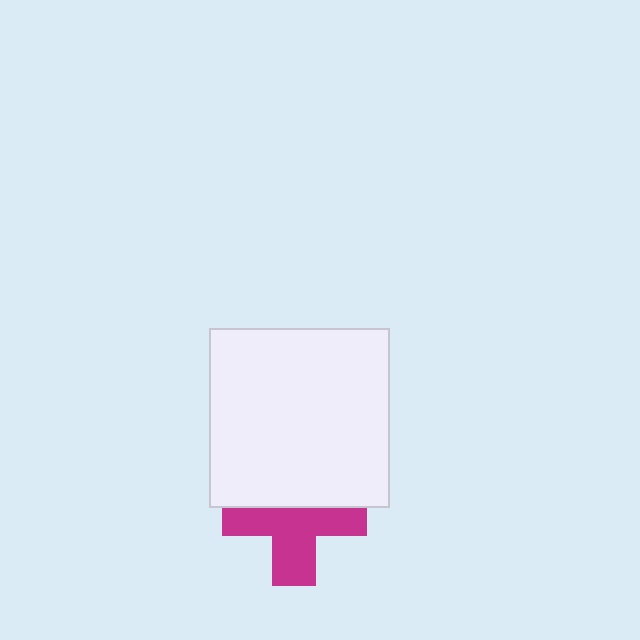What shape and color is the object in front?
The object in front is a white square.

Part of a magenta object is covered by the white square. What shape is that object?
It is a cross.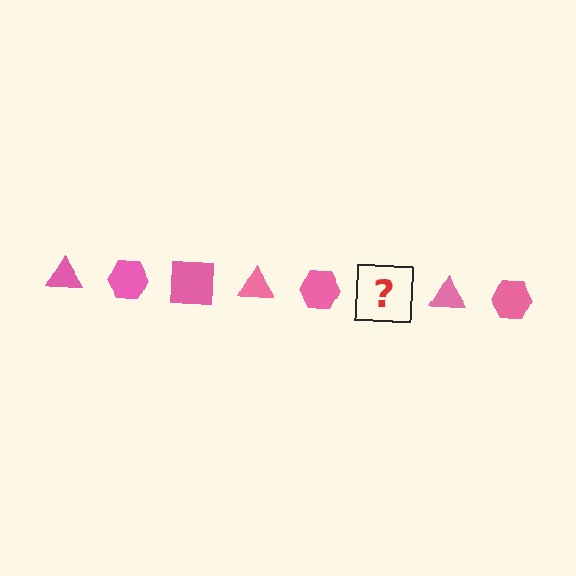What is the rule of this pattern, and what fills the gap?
The rule is that the pattern cycles through triangle, hexagon, square shapes in pink. The gap should be filled with a pink square.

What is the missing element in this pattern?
The missing element is a pink square.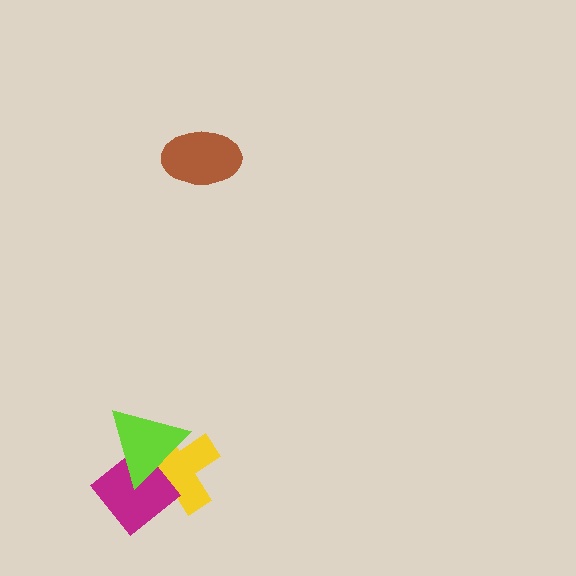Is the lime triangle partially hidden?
No, no other shape covers it.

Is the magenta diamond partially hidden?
Yes, it is partially covered by another shape.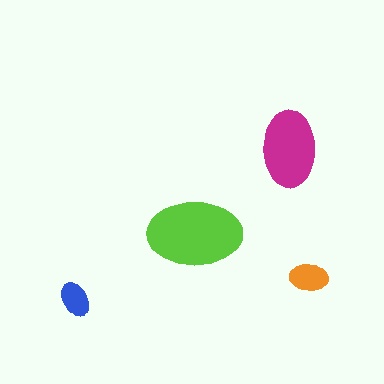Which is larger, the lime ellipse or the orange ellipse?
The lime one.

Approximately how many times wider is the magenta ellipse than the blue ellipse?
About 2 times wider.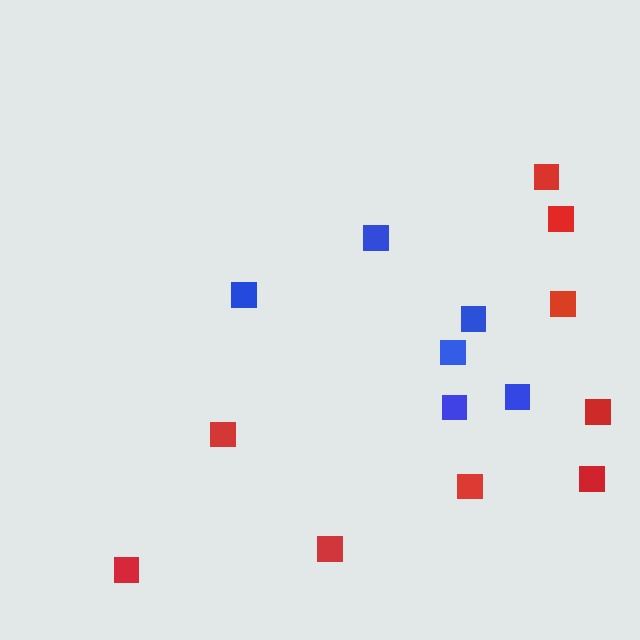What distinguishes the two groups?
There are 2 groups: one group of red squares (9) and one group of blue squares (6).